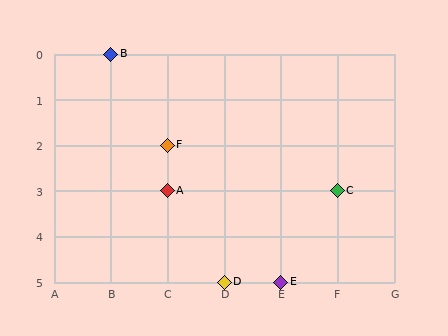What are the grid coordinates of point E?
Point E is at grid coordinates (E, 5).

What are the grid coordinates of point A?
Point A is at grid coordinates (C, 3).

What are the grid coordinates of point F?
Point F is at grid coordinates (C, 2).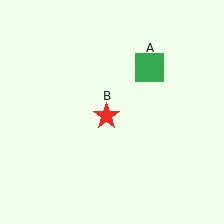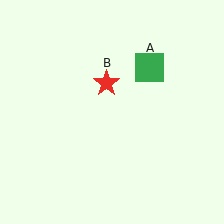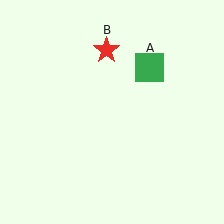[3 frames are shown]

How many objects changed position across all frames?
1 object changed position: red star (object B).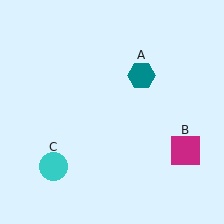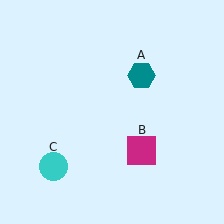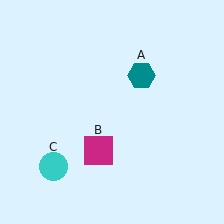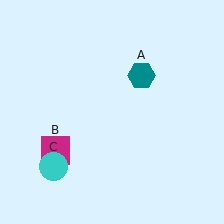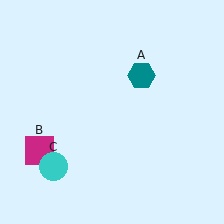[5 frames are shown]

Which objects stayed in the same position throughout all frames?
Teal hexagon (object A) and cyan circle (object C) remained stationary.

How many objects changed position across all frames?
1 object changed position: magenta square (object B).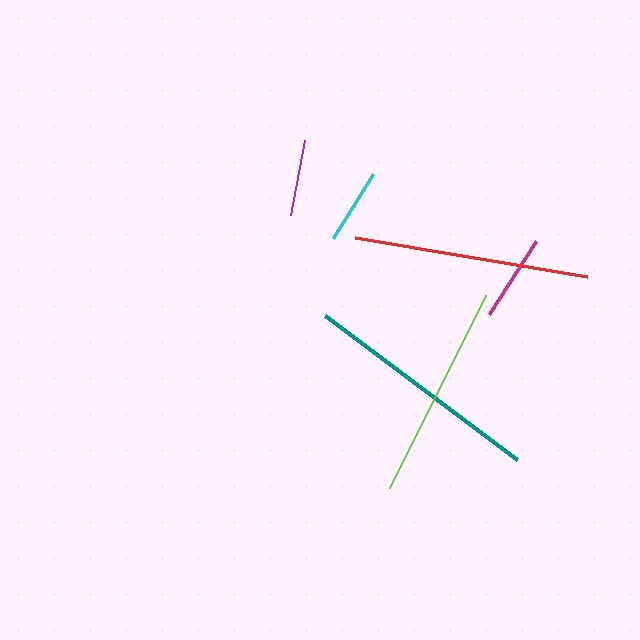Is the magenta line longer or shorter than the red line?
The red line is longer than the magenta line.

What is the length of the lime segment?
The lime segment is approximately 215 pixels long.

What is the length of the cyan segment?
The cyan segment is approximately 75 pixels long.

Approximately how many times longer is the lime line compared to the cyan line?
The lime line is approximately 2.9 times the length of the cyan line.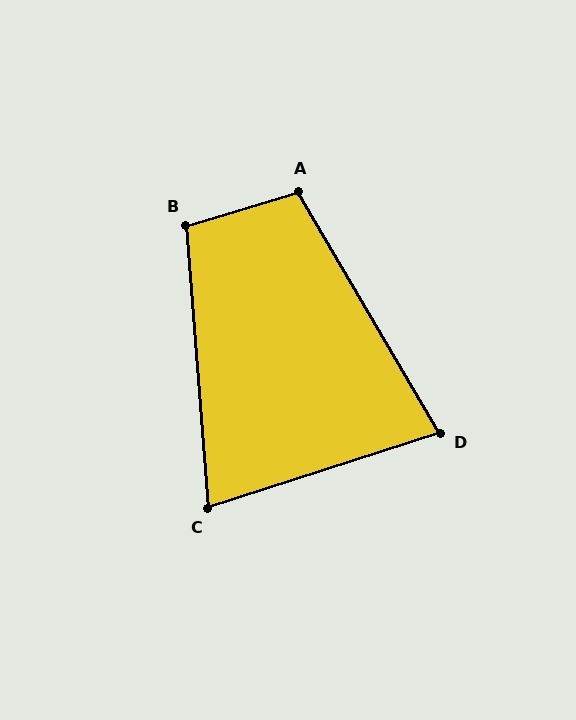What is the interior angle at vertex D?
Approximately 78 degrees (acute).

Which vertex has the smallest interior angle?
C, at approximately 76 degrees.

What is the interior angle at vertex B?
Approximately 102 degrees (obtuse).